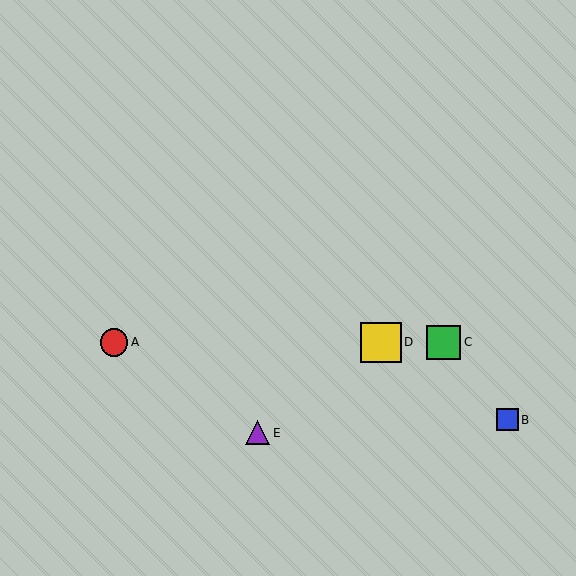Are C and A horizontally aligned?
Yes, both are at y≈342.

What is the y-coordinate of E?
Object E is at y≈433.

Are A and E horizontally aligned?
No, A is at y≈342 and E is at y≈433.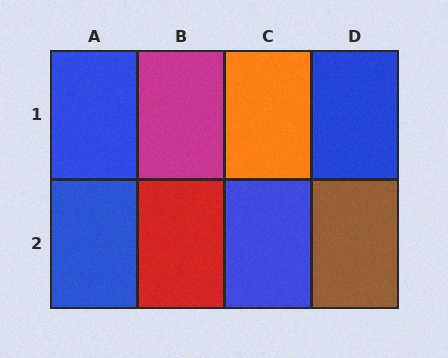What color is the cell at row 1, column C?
Orange.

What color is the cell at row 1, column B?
Magenta.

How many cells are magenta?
1 cell is magenta.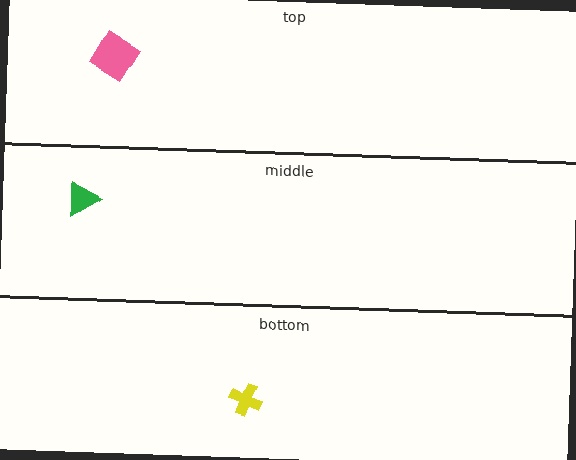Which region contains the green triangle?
The middle region.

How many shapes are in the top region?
1.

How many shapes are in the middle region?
1.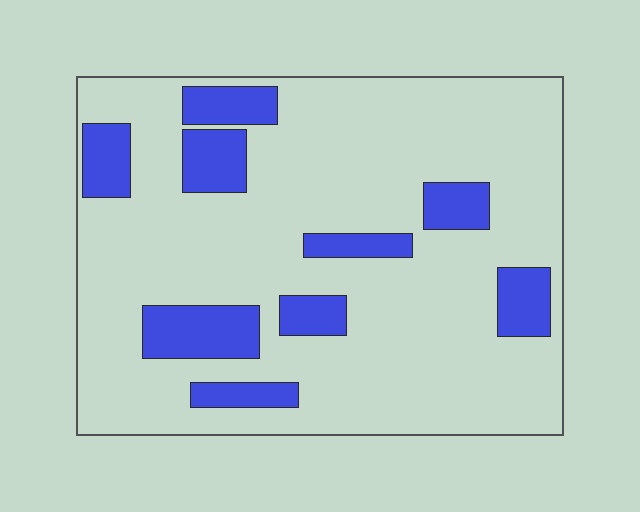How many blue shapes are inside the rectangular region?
9.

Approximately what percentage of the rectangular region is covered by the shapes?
Approximately 20%.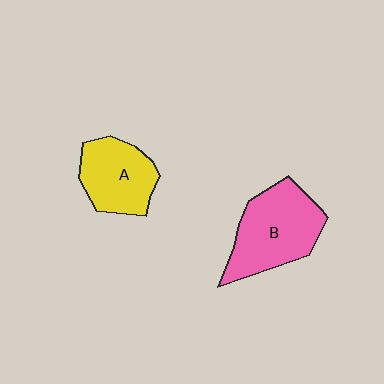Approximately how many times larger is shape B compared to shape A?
Approximately 1.3 times.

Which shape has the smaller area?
Shape A (yellow).